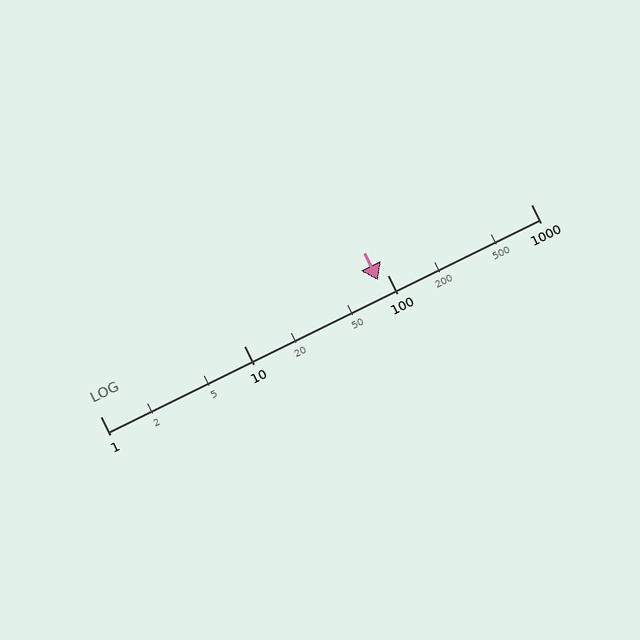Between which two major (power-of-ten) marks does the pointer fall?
The pointer is between 10 and 100.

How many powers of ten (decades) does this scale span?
The scale spans 3 decades, from 1 to 1000.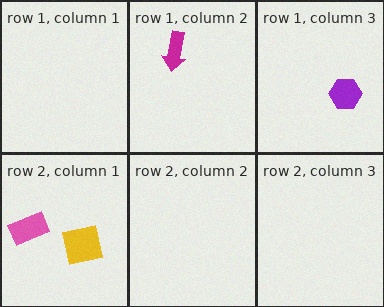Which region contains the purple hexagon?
The row 1, column 3 region.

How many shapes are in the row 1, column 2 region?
1.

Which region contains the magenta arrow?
The row 1, column 2 region.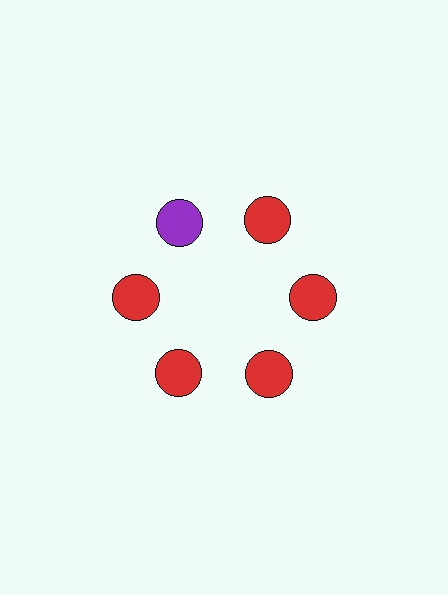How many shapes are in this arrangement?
There are 6 shapes arranged in a ring pattern.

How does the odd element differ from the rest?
It has a different color: purple instead of red.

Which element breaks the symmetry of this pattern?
The purple circle at roughly the 11 o'clock position breaks the symmetry. All other shapes are red circles.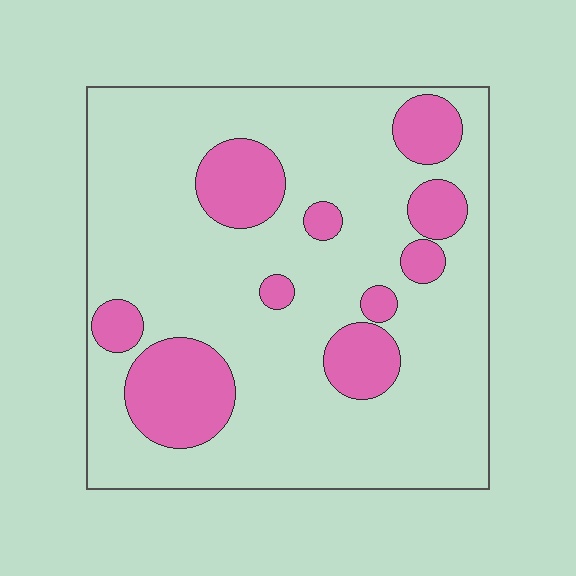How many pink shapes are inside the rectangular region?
10.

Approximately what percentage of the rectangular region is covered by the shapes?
Approximately 20%.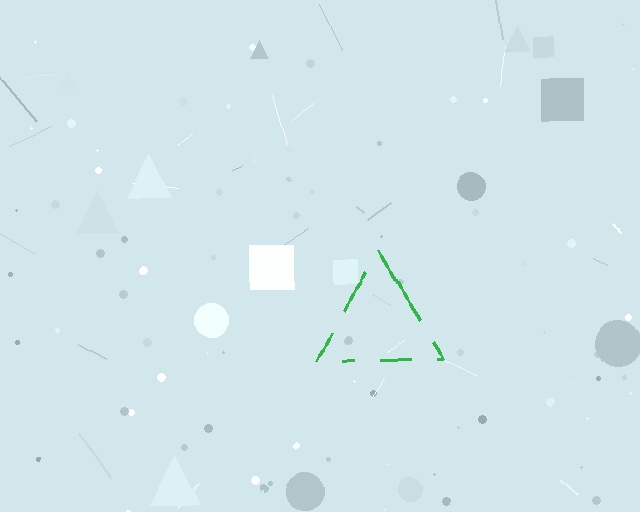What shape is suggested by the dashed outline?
The dashed outline suggests a triangle.